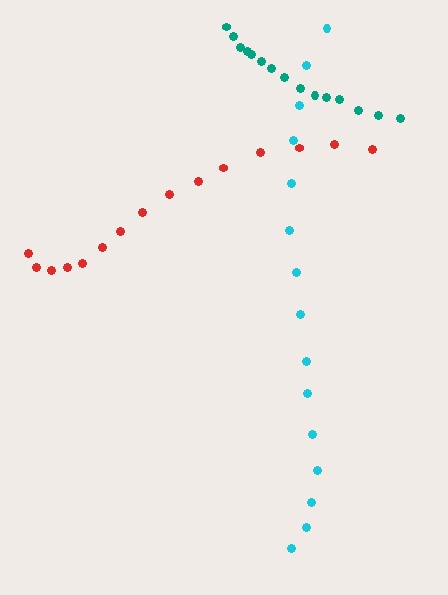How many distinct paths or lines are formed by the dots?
There are 3 distinct paths.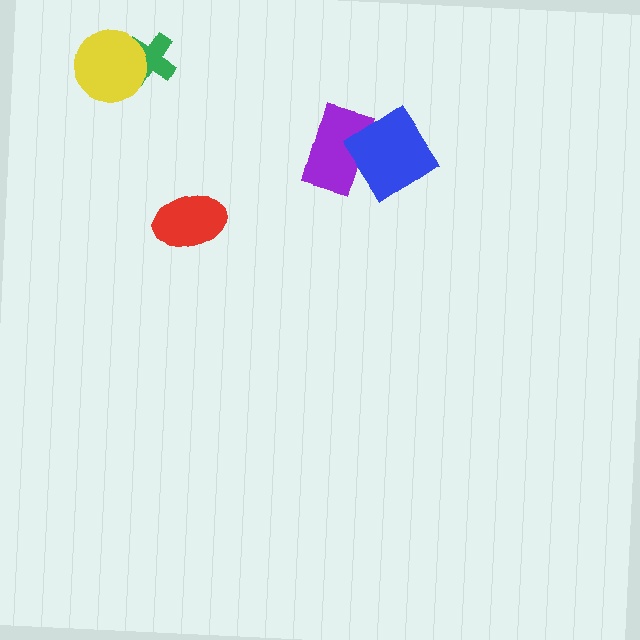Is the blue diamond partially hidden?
No, no other shape covers it.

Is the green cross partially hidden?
Yes, it is partially covered by another shape.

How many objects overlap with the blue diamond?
1 object overlaps with the blue diamond.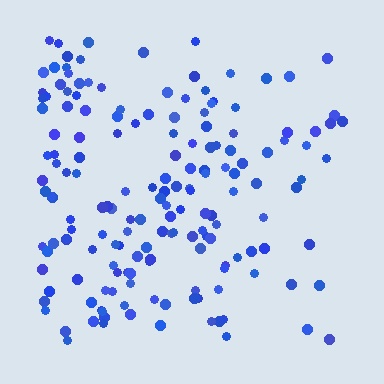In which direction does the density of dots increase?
From right to left, with the left side densest.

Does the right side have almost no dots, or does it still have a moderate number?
Still a moderate number, just noticeably fewer than the left.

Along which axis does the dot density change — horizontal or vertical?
Horizontal.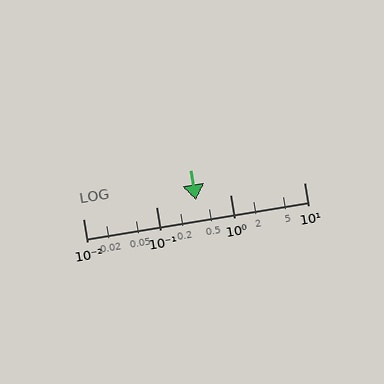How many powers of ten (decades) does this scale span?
The scale spans 3 decades, from 0.01 to 10.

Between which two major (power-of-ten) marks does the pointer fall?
The pointer is between 0.1 and 1.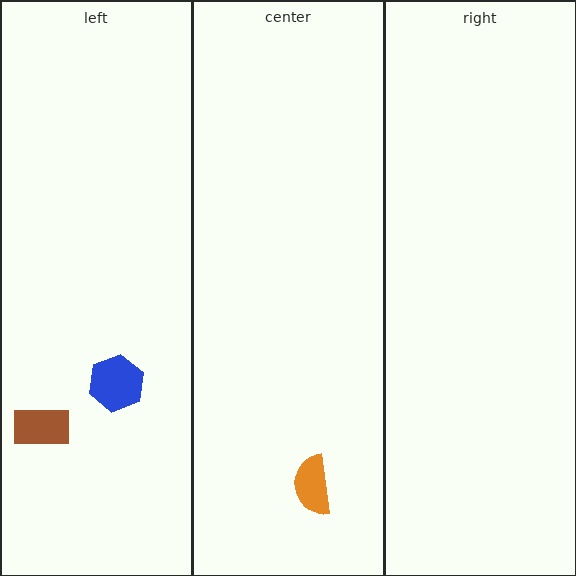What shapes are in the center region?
The orange semicircle.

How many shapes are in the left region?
2.